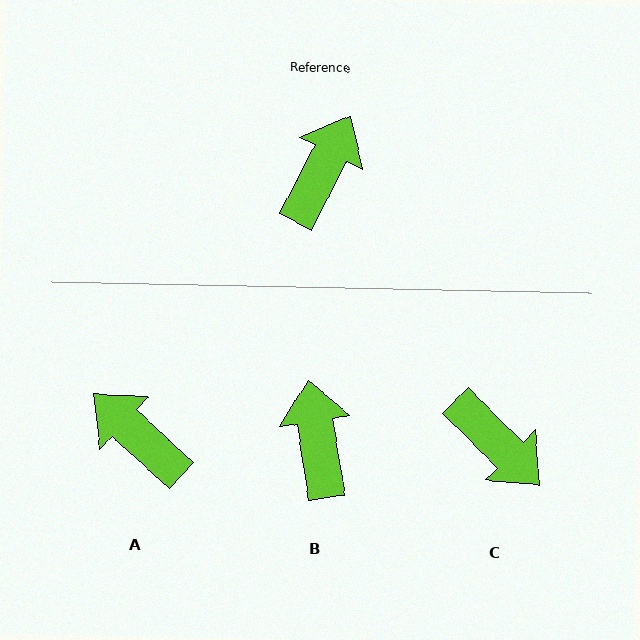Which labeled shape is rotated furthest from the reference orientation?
C, about 108 degrees away.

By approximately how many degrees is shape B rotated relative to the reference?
Approximately 36 degrees counter-clockwise.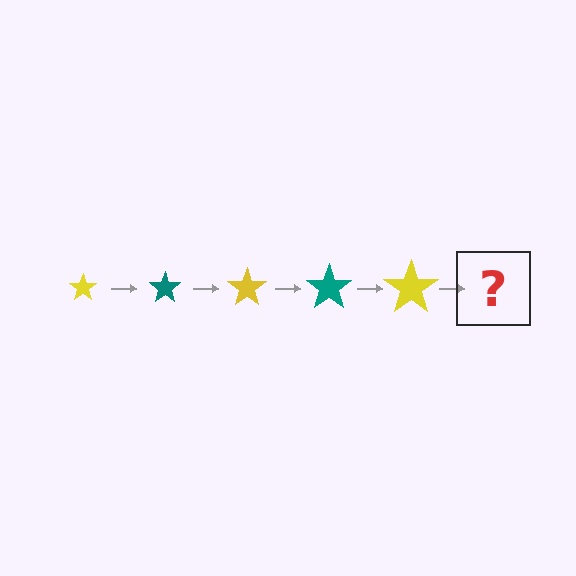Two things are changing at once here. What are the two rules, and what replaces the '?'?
The two rules are that the star grows larger each step and the color cycles through yellow and teal. The '?' should be a teal star, larger than the previous one.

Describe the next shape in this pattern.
It should be a teal star, larger than the previous one.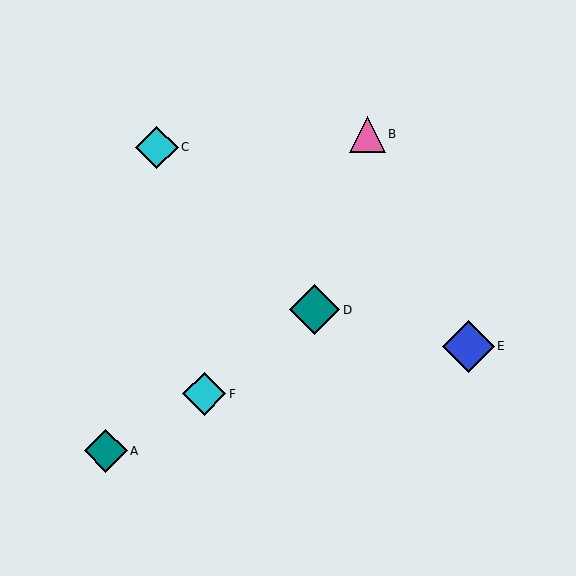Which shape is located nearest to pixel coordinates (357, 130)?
The pink triangle (labeled B) at (367, 134) is nearest to that location.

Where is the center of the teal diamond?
The center of the teal diamond is at (106, 451).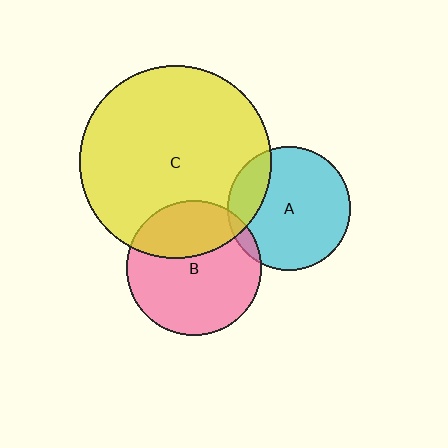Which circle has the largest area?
Circle C (yellow).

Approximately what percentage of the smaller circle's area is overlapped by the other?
Approximately 5%.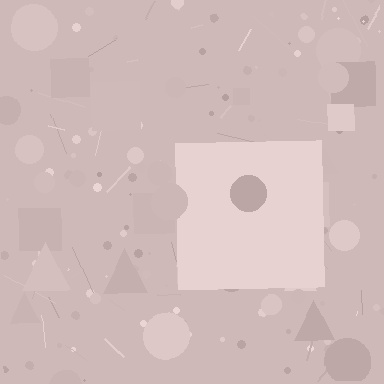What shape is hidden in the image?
A square is hidden in the image.